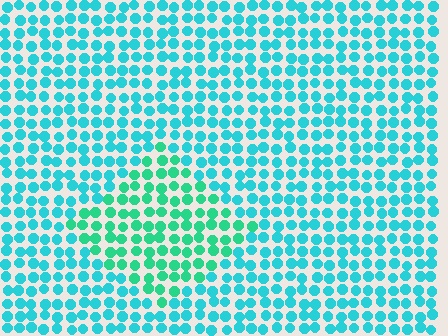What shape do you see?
I see a diamond.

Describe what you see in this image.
The image is filled with small cyan elements in a uniform arrangement. A diamond-shaped region is visible where the elements are tinted to a slightly different hue, forming a subtle color boundary.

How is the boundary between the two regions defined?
The boundary is defined purely by a slight shift in hue (about 28 degrees). Spacing, size, and orientation are identical on both sides.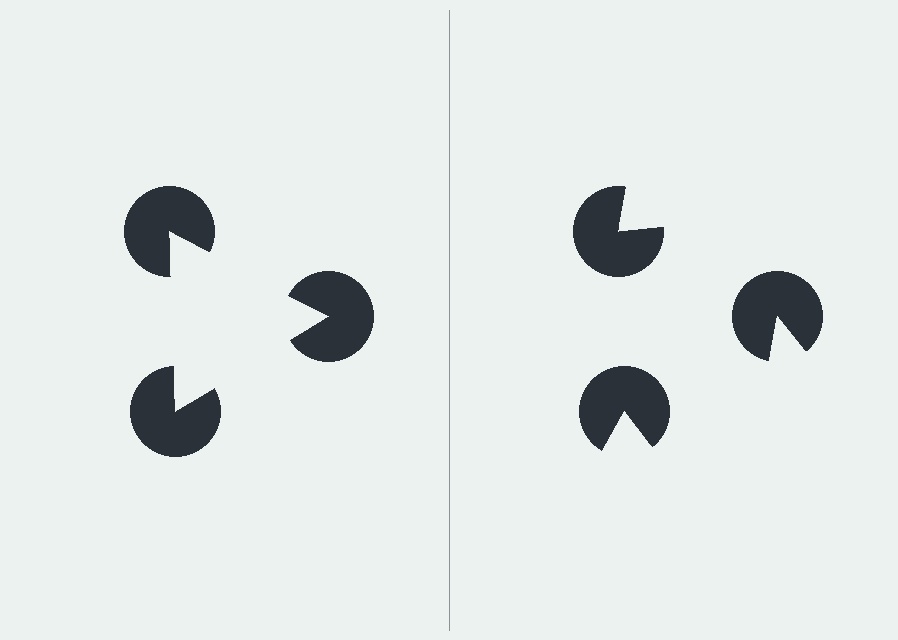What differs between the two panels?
The pac-man discs are positioned identically on both sides; only the wedge orientations differ. On the left they align to a triangle; on the right they are misaligned.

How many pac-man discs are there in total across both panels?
6 — 3 on each side.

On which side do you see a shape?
An illusory triangle appears on the left side. On the right side the wedge cuts are rotated, so no coherent shape forms.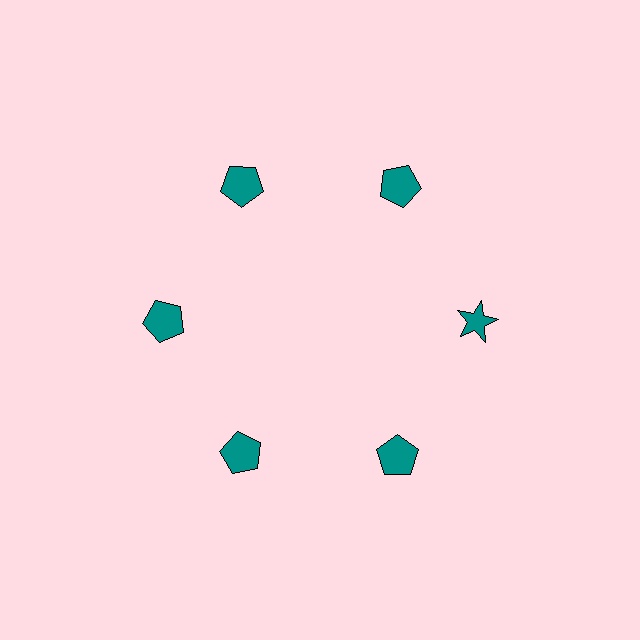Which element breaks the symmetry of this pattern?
The teal star at roughly the 3 o'clock position breaks the symmetry. All other shapes are teal pentagons.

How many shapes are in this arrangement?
There are 6 shapes arranged in a ring pattern.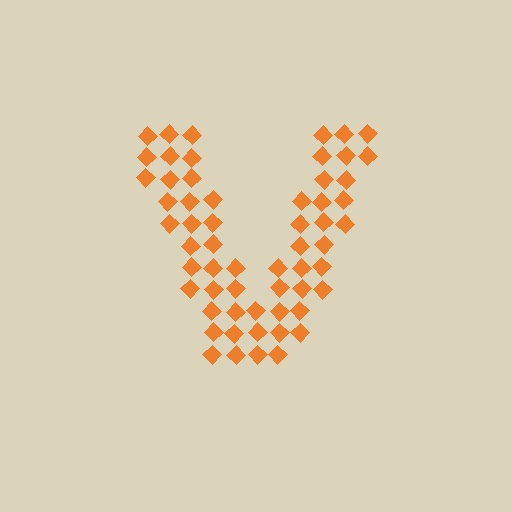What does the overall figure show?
The overall figure shows the letter V.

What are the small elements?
The small elements are diamonds.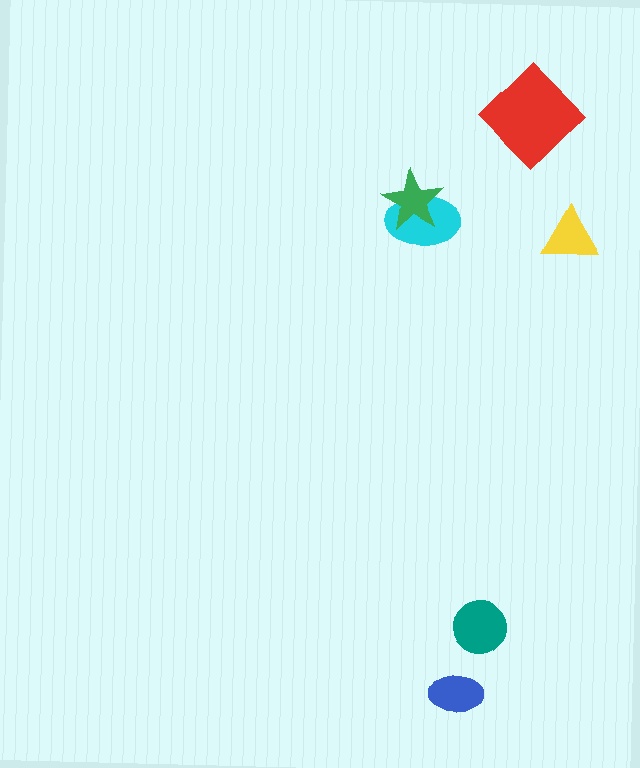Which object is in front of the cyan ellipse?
The green star is in front of the cyan ellipse.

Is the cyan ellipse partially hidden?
Yes, it is partially covered by another shape.